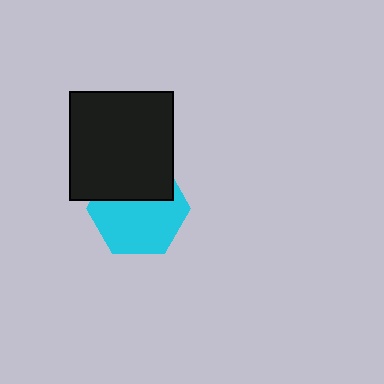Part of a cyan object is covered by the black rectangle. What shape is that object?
It is a hexagon.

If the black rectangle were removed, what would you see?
You would see the complete cyan hexagon.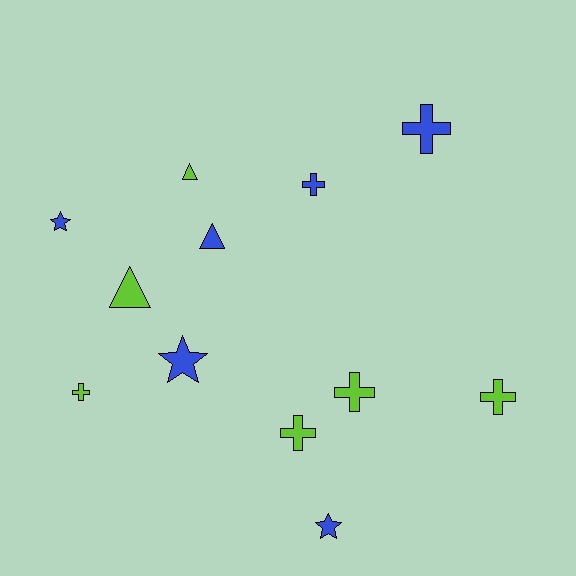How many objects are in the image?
There are 12 objects.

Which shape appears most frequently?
Cross, with 6 objects.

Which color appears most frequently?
Blue, with 6 objects.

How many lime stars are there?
There are no lime stars.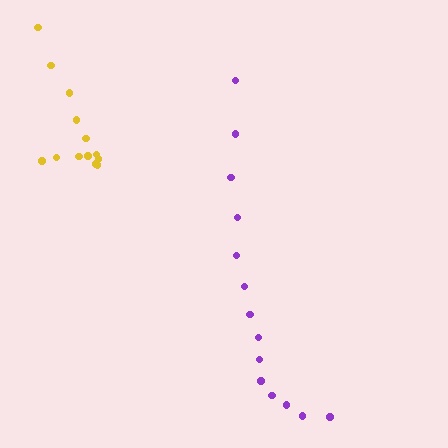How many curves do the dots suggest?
There are 2 distinct paths.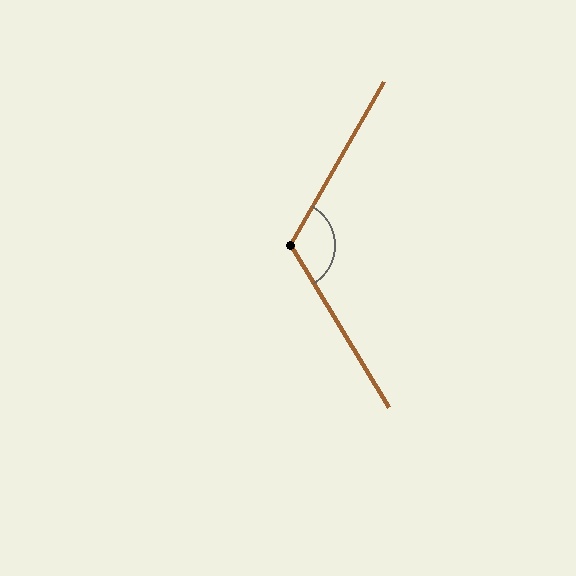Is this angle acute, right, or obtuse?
It is obtuse.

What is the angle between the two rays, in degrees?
Approximately 119 degrees.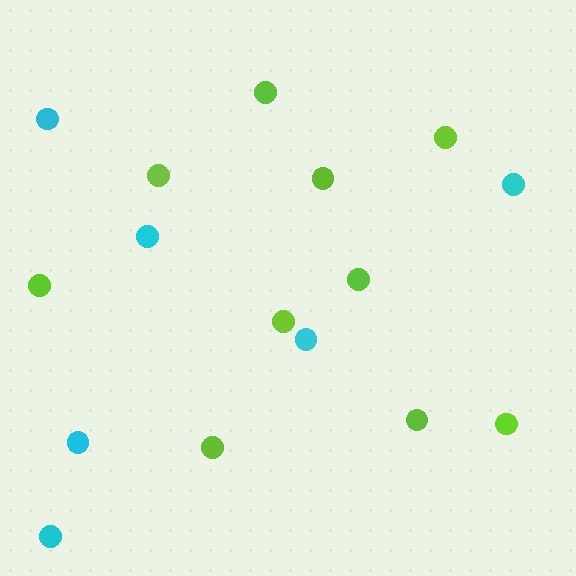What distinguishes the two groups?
There are 2 groups: one group of cyan circles (6) and one group of lime circles (10).